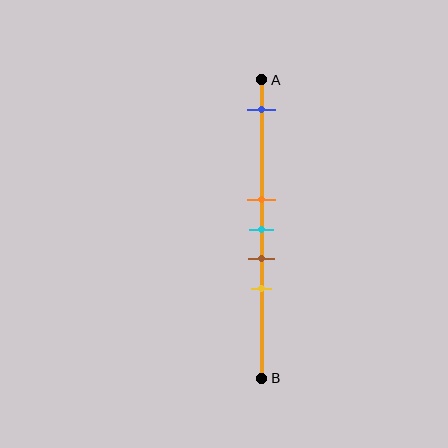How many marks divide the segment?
There are 5 marks dividing the segment.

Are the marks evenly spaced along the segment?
No, the marks are not evenly spaced.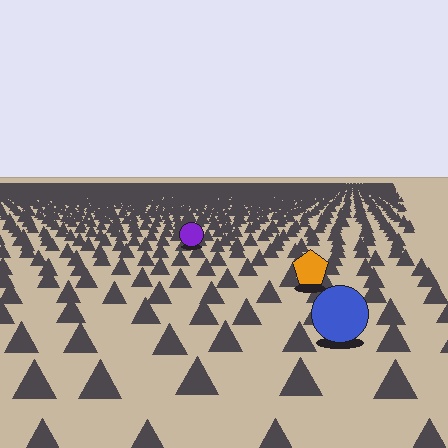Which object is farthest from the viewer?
The purple circle is farthest from the viewer. It appears smaller and the ground texture around it is denser.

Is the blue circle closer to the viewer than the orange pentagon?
Yes. The blue circle is closer — you can tell from the texture gradient: the ground texture is coarser near it.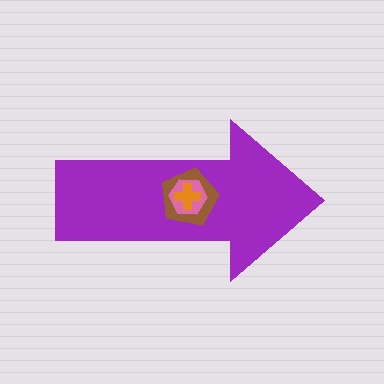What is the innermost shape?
The orange cross.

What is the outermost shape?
The purple arrow.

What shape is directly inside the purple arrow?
The brown pentagon.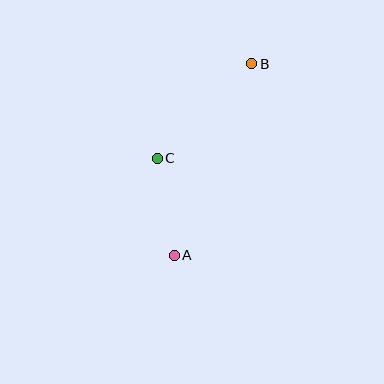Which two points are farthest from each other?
Points A and B are farthest from each other.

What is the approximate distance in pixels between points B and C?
The distance between B and C is approximately 134 pixels.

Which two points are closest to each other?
Points A and C are closest to each other.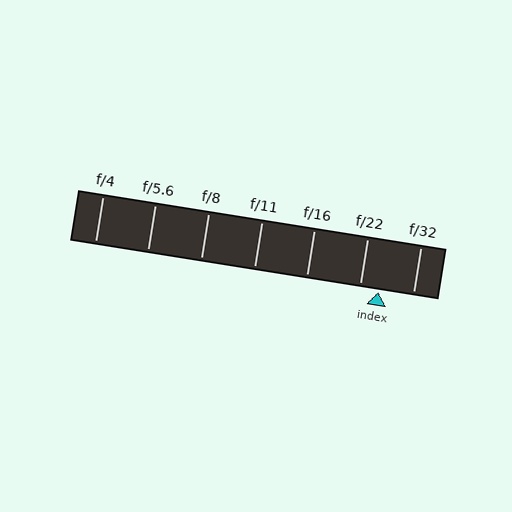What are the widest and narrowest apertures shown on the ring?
The widest aperture shown is f/4 and the narrowest is f/32.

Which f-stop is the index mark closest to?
The index mark is closest to f/22.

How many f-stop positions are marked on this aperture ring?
There are 7 f-stop positions marked.